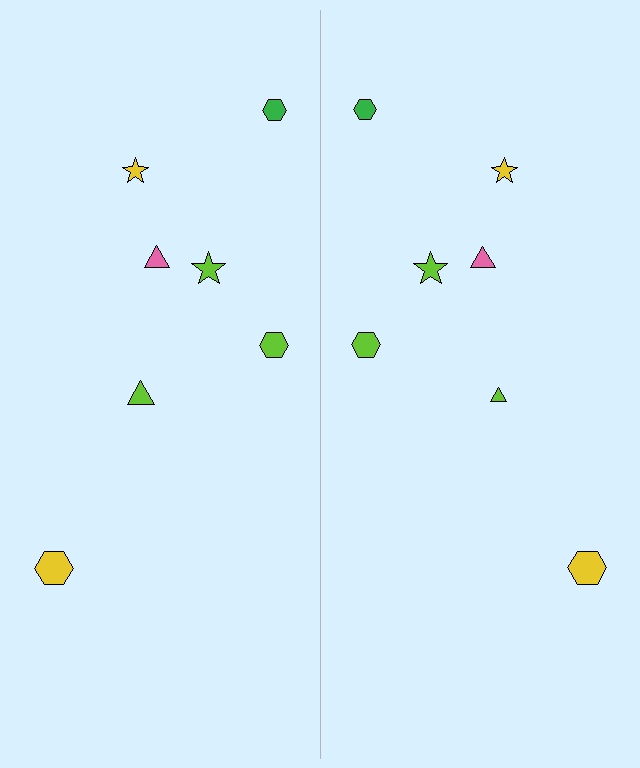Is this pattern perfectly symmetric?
No, the pattern is not perfectly symmetric. The lime triangle on the right side has a different size than its mirror counterpart.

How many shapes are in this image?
There are 14 shapes in this image.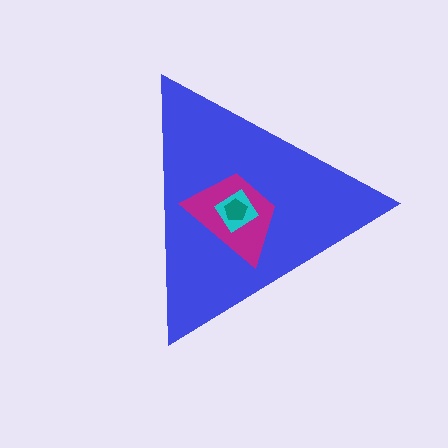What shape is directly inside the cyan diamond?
The teal pentagon.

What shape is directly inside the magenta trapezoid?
The cyan diamond.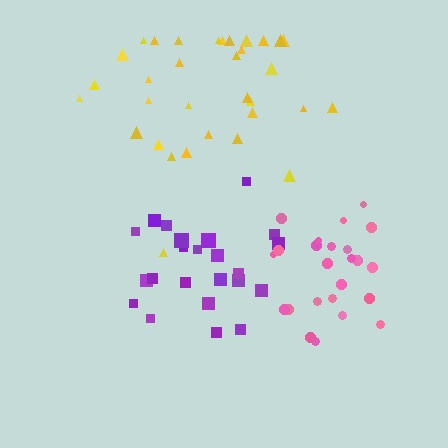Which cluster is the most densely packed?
Pink.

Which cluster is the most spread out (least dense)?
Purple.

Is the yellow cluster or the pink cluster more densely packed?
Pink.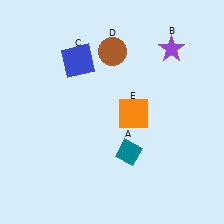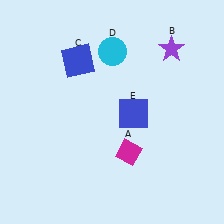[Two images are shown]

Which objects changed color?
A changed from teal to magenta. D changed from brown to cyan. E changed from orange to blue.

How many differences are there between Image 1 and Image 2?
There are 3 differences between the two images.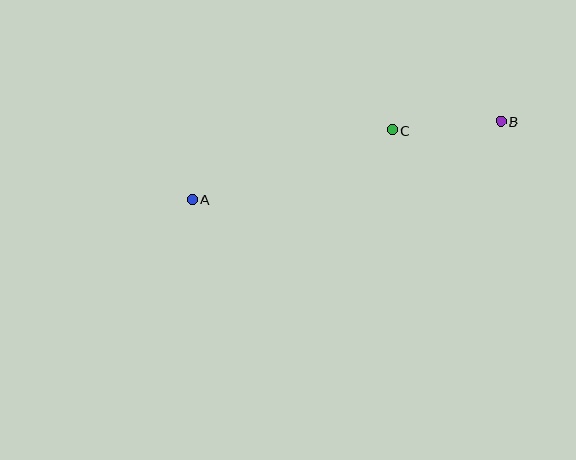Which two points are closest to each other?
Points B and C are closest to each other.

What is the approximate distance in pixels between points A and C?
The distance between A and C is approximately 212 pixels.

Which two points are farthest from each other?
Points A and B are farthest from each other.